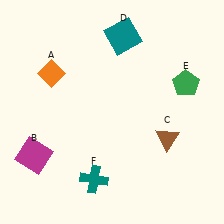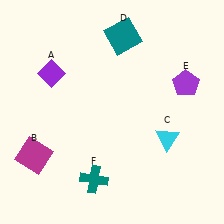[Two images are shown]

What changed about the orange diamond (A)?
In Image 1, A is orange. In Image 2, it changed to purple.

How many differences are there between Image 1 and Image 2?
There are 3 differences between the two images.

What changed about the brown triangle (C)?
In Image 1, C is brown. In Image 2, it changed to cyan.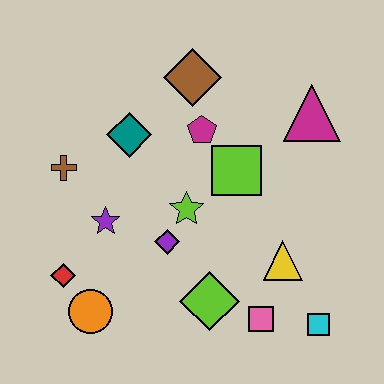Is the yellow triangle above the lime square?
No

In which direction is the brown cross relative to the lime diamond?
The brown cross is to the left of the lime diamond.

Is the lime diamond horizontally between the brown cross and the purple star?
No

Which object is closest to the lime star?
The purple diamond is closest to the lime star.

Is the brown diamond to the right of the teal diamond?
Yes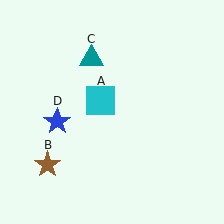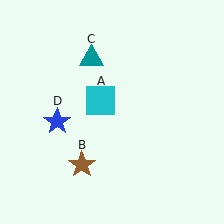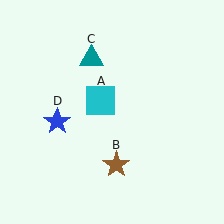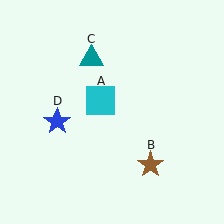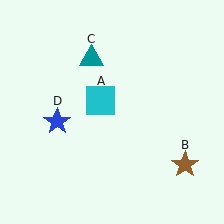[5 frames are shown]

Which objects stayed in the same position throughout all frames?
Cyan square (object A) and teal triangle (object C) and blue star (object D) remained stationary.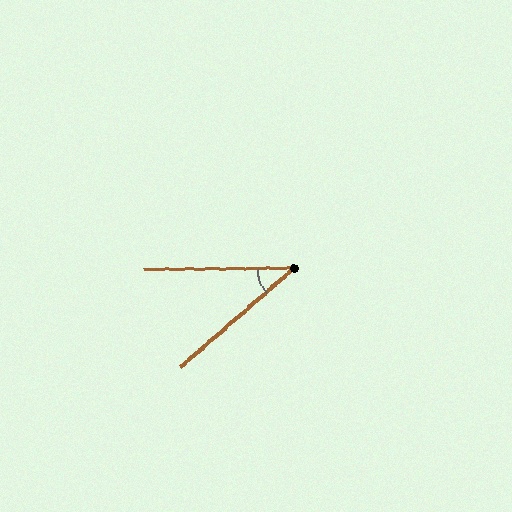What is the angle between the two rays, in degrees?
Approximately 40 degrees.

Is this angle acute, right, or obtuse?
It is acute.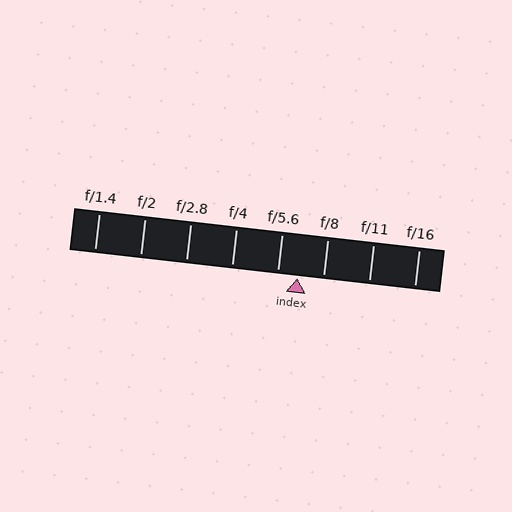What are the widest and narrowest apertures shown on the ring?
The widest aperture shown is f/1.4 and the narrowest is f/16.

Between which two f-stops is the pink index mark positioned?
The index mark is between f/5.6 and f/8.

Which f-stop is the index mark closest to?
The index mark is closest to f/5.6.